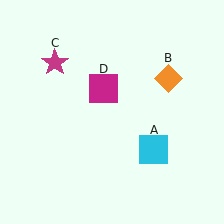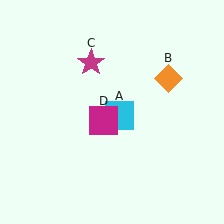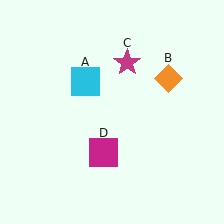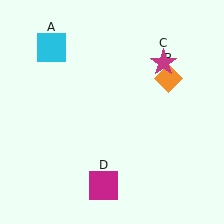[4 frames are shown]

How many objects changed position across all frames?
3 objects changed position: cyan square (object A), magenta star (object C), magenta square (object D).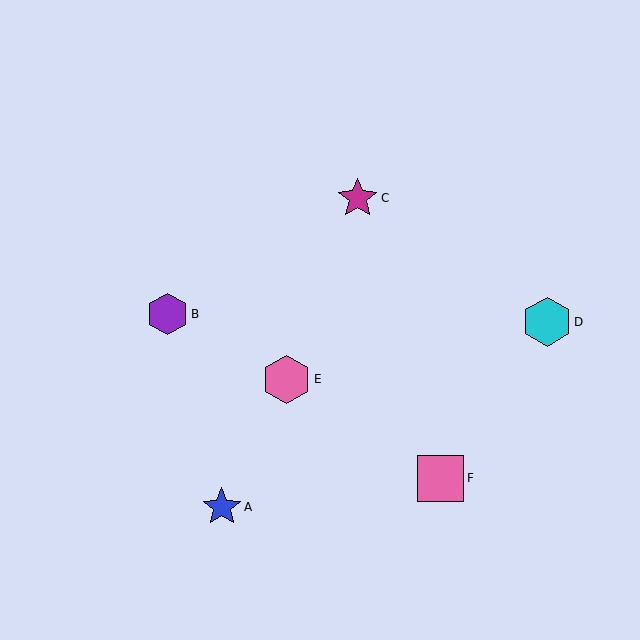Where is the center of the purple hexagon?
The center of the purple hexagon is at (167, 314).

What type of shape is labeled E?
Shape E is a pink hexagon.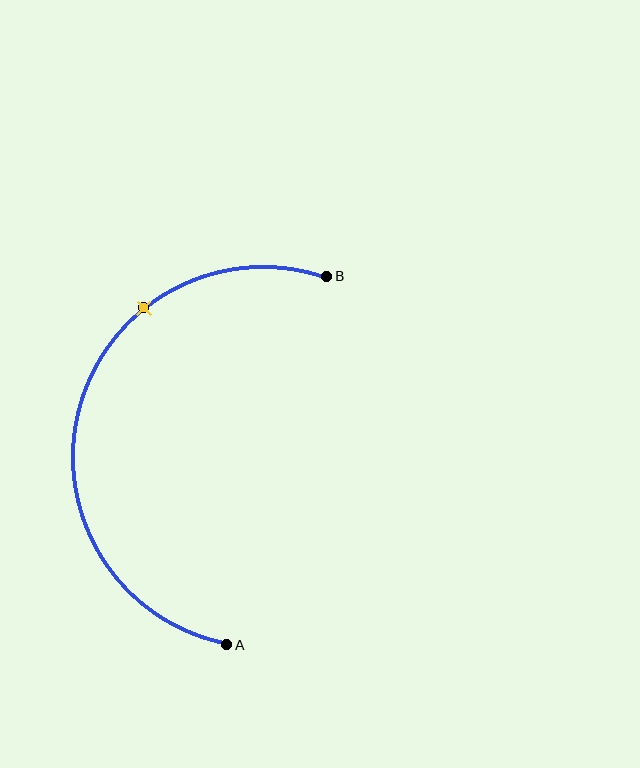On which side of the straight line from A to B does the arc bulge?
The arc bulges to the left of the straight line connecting A and B.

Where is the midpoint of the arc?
The arc midpoint is the point on the curve farthest from the straight line joining A and B. It sits to the left of that line.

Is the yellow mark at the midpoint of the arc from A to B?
No. The yellow mark lies on the arc but is closer to endpoint B. The arc midpoint would be at the point on the curve equidistant along the arc from both A and B.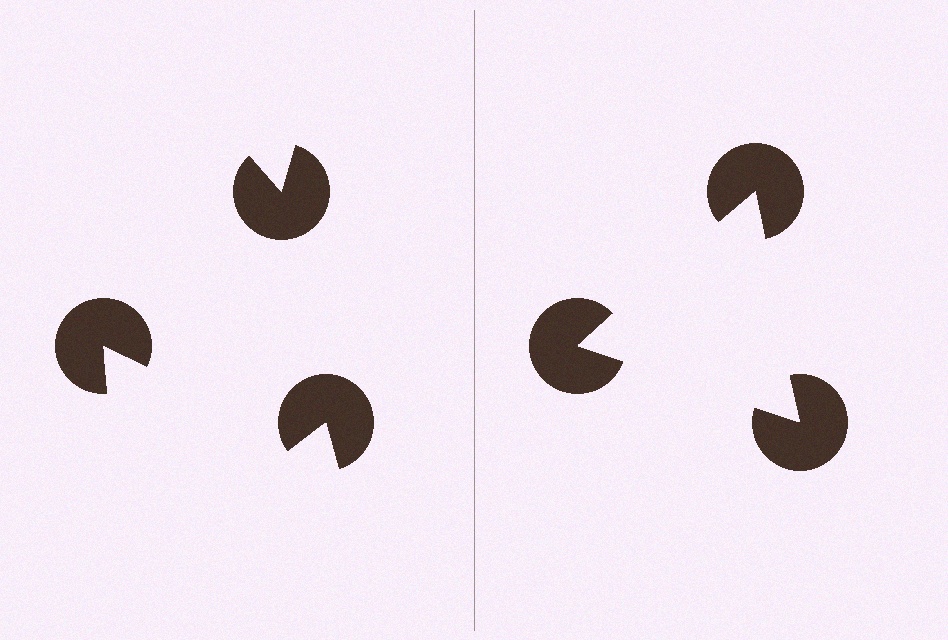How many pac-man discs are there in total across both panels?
6 — 3 on each side.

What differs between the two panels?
The pac-man discs are positioned identically on both sides; only the wedge orientations differ. On the right they align to a triangle; on the left they are misaligned.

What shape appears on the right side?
An illusory triangle.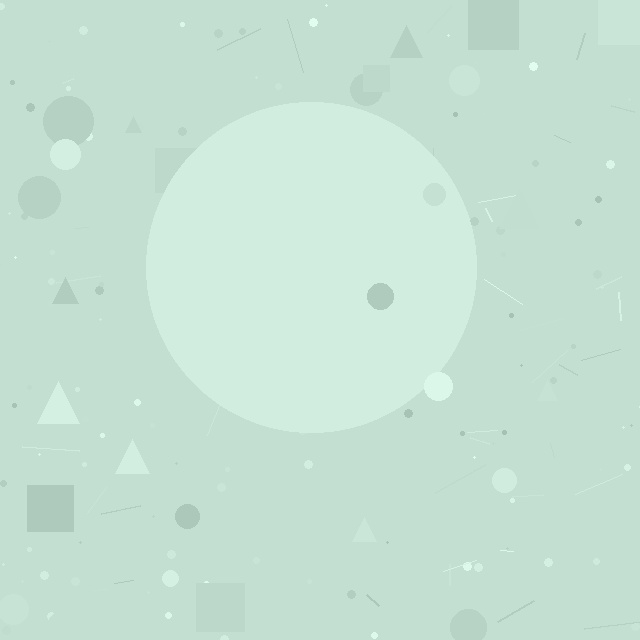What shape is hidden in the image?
A circle is hidden in the image.